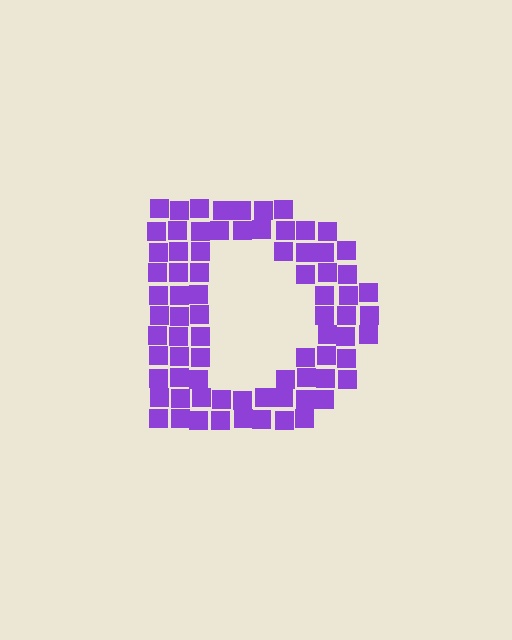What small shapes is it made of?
It is made of small squares.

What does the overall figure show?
The overall figure shows the letter D.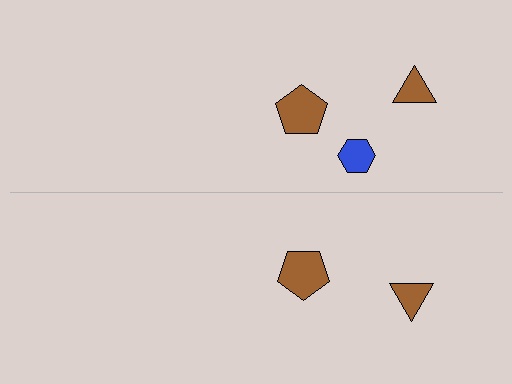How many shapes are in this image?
There are 5 shapes in this image.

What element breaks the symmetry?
A blue hexagon is missing from the bottom side.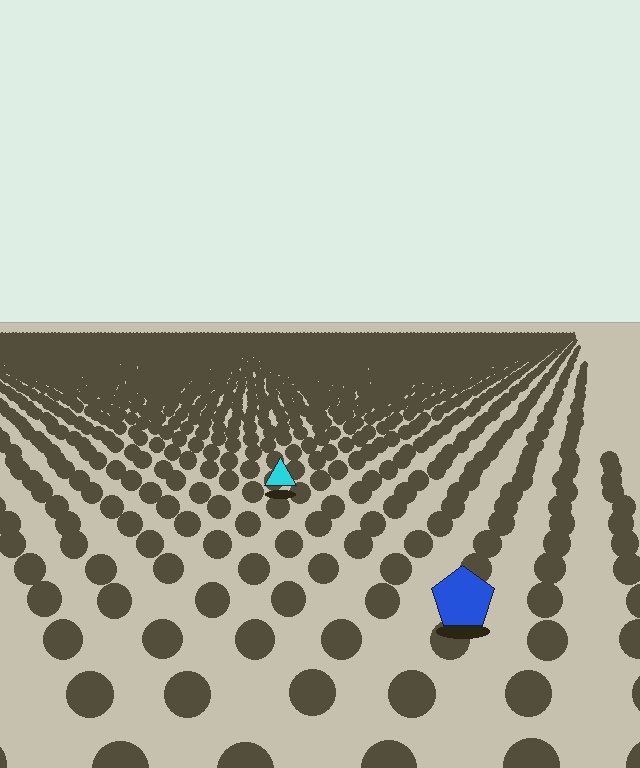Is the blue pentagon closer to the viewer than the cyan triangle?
Yes. The blue pentagon is closer — you can tell from the texture gradient: the ground texture is coarser near it.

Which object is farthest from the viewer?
The cyan triangle is farthest from the viewer. It appears smaller and the ground texture around it is denser.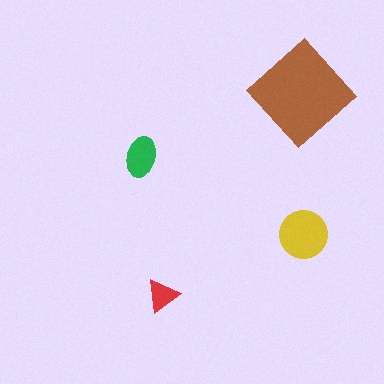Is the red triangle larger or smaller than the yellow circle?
Smaller.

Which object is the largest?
The brown diamond.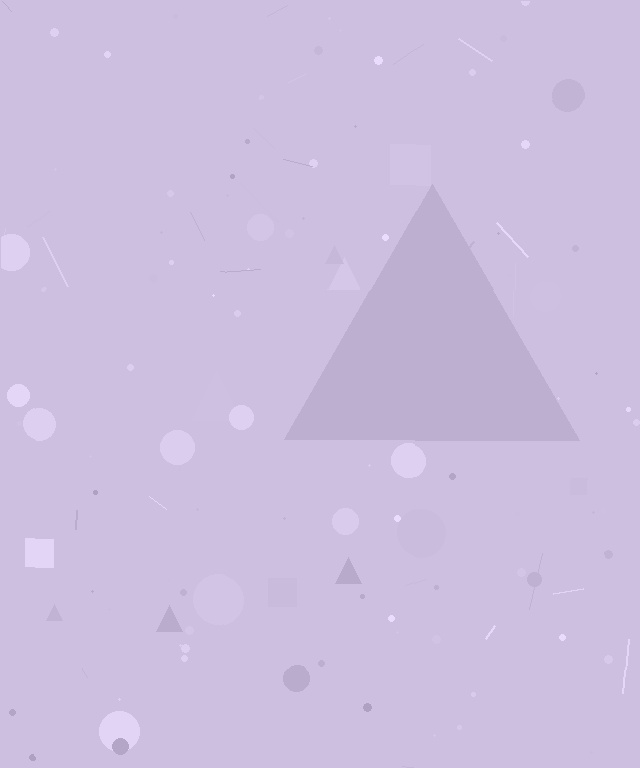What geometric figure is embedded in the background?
A triangle is embedded in the background.